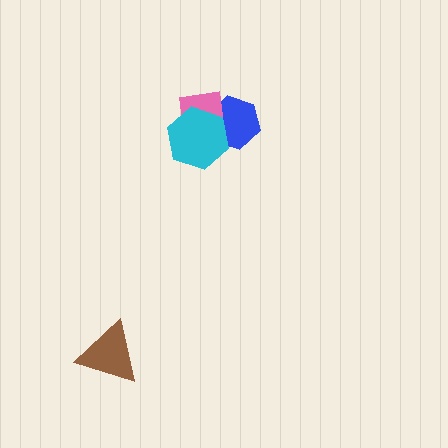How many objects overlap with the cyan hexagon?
2 objects overlap with the cyan hexagon.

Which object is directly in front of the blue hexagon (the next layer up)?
The pink square is directly in front of the blue hexagon.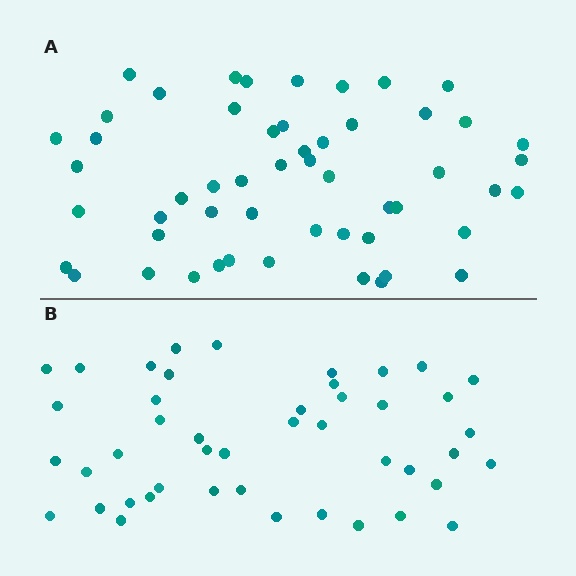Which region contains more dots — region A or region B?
Region A (the top region) has more dots.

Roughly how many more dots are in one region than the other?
Region A has roughly 8 or so more dots than region B.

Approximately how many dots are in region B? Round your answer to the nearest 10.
About 40 dots. (The exact count is 45, which rounds to 40.)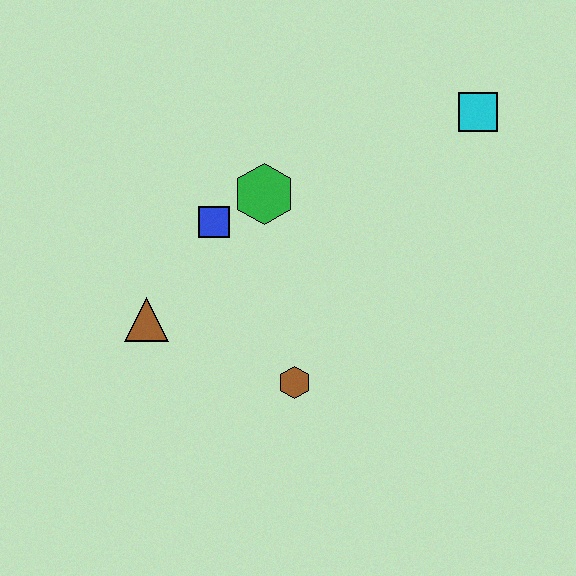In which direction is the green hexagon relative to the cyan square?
The green hexagon is to the left of the cyan square.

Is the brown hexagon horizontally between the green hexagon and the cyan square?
Yes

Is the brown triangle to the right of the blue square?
No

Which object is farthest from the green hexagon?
The cyan square is farthest from the green hexagon.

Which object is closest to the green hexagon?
The blue square is closest to the green hexagon.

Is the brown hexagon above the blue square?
No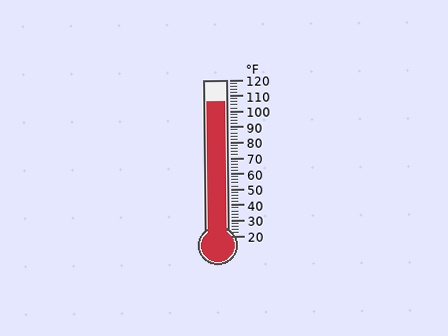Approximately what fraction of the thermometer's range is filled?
The thermometer is filled to approximately 85% of its range.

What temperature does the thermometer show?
The thermometer shows approximately 106°F.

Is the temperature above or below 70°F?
The temperature is above 70°F.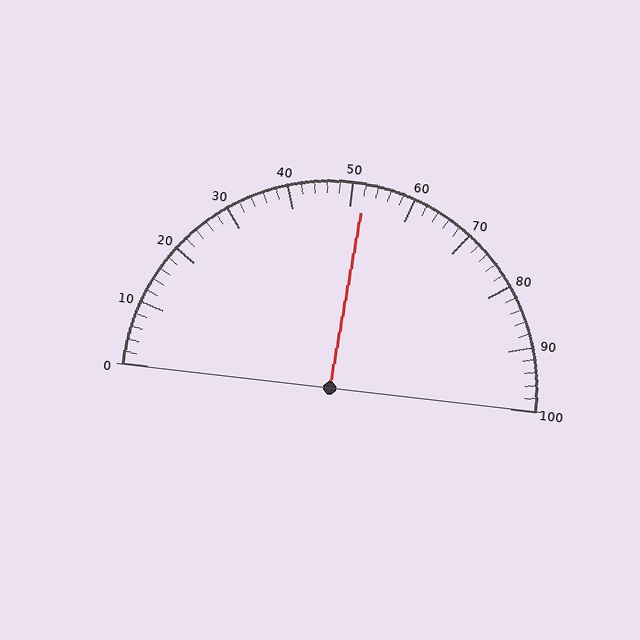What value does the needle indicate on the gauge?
The needle indicates approximately 52.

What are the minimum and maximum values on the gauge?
The gauge ranges from 0 to 100.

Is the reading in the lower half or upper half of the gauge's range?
The reading is in the upper half of the range (0 to 100).